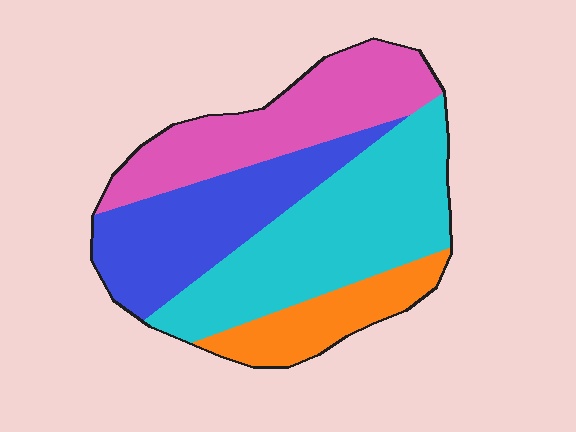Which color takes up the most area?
Cyan, at roughly 35%.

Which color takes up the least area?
Orange, at roughly 15%.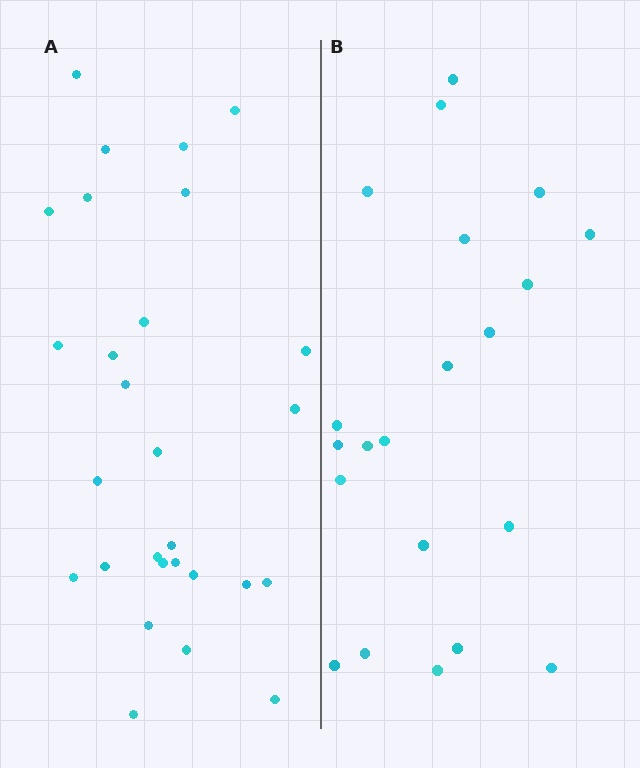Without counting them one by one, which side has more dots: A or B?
Region A (the left region) has more dots.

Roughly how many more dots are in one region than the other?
Region A has roughly 8 or so more dots than region B.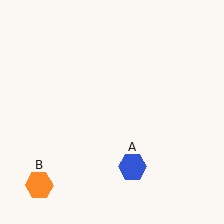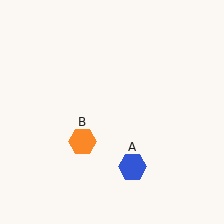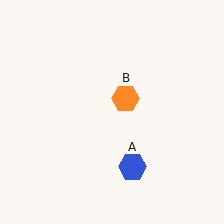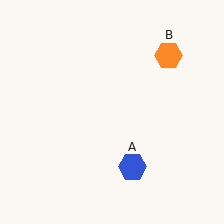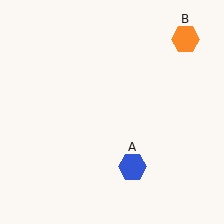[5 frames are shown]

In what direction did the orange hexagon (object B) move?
The orange hexagon (object B) moved up and to the right.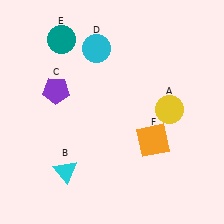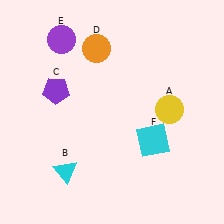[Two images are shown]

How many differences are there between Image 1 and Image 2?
There are 3 differences between the two images.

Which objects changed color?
D changed from cyan to orange. E changed from teal to purple. F changed from orange to cyan.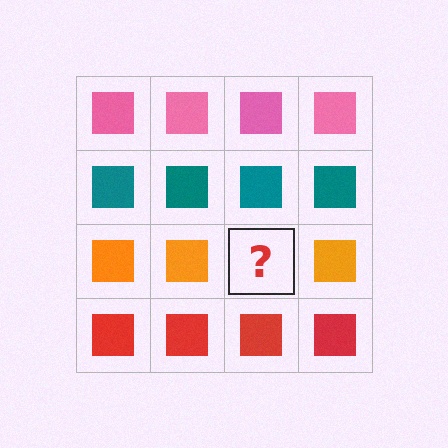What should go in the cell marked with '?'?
The missing cell should contain an orange square.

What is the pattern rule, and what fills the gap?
The rule is that each row has a consistent color. The gap should be filled with an orange square.